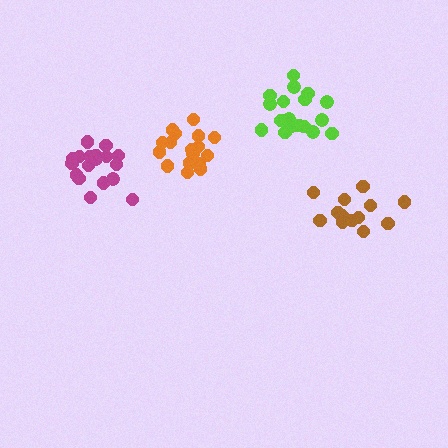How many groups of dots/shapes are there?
There are 4 groups.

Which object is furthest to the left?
The magenta cluster is leftmost.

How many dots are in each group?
Group 1: 18 dots, Group 2: 18 dots, Group 3: 19 dots, Group 4: 13 dots (68 total).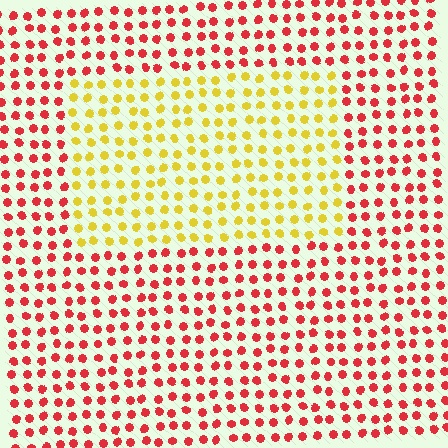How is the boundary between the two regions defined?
The boundary is defined purely by a slight shift in hue (about 59 degrees). Spacing, size, and orientation are identical on both sides.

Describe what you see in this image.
The image is filled with small red elements in a uniform arrangement. A rectangle-shaped region is visible where the elements are tinted to a slightly different hue, forming a subtle color boundary.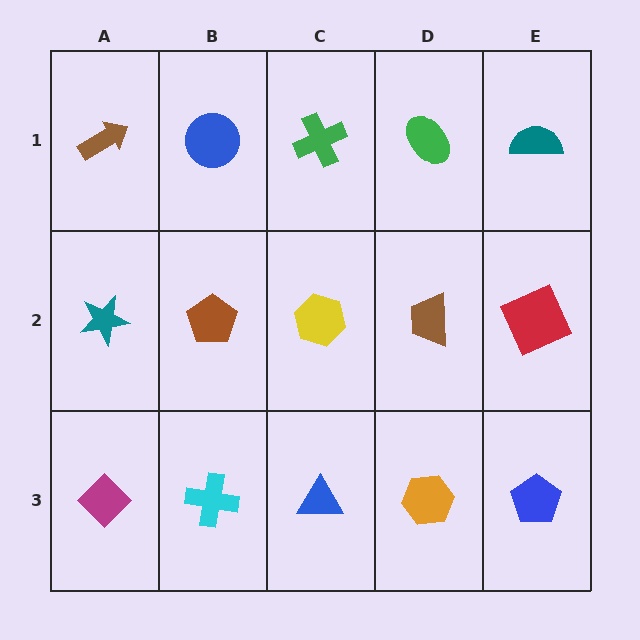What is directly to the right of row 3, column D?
A blue pentagon.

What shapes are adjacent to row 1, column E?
A red square (row 2, column E), a green ellipse (row 1, column D).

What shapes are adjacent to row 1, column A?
A teal star (row 2, column A), a blue circle (row 1, column B).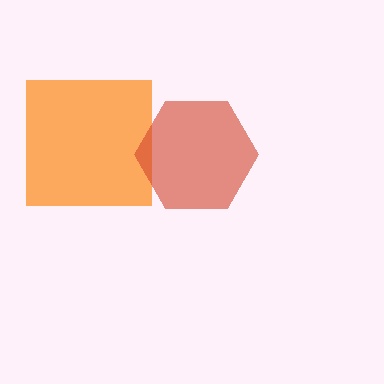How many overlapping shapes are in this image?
There are 2 overlapping shapes in the image.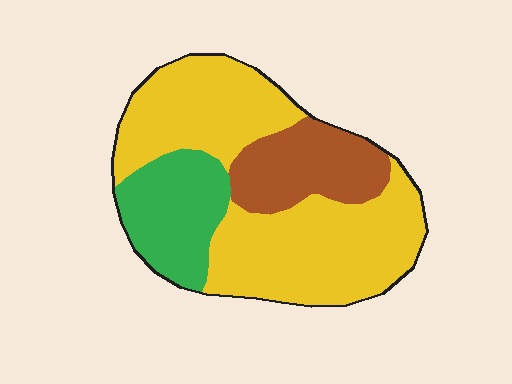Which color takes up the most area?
Yellow, at roughly 60%.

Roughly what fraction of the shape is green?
Green takes up about one fifth (1/5) of the shape.